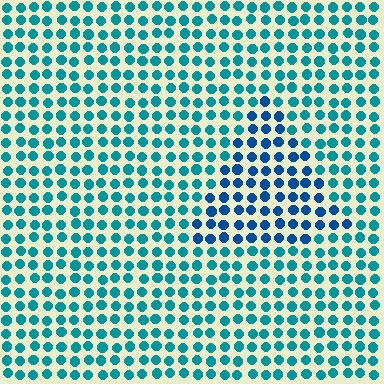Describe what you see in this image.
The image is filled with small teal elements in a uniform arrangement. A triangle-shaped region is visible where the elements are tinted to a slightly different hue, forming a subtle color boundary.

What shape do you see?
I see a triangle.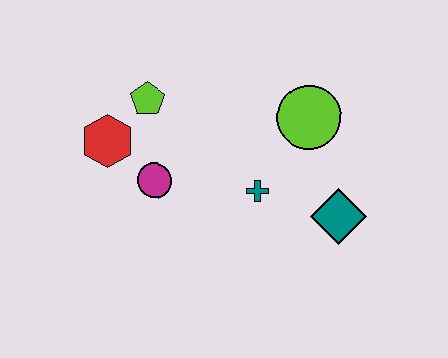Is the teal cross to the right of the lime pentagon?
Yes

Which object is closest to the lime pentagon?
The red hexagon is closest to the lime pentagon.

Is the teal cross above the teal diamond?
Yes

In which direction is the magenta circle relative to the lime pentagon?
The magenta circle is below the lime pentagon.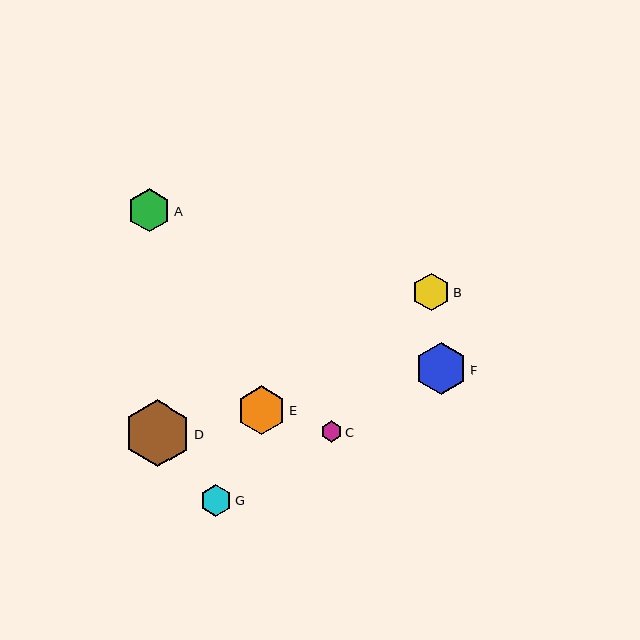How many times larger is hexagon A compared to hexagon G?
Hexagon A is approximately 1.3 times the size of hexagon G.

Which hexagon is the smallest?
Hexagon C is the smallest with a size of approximately 22 pixels.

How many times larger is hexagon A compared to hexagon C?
Hexagon A is approximately 2.0 times the size of hexagon C.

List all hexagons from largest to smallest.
From largest to smallest: D, F, E, A, B, G, C.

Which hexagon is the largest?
Hexagon D is the largest with a size of approximately 67 pixels.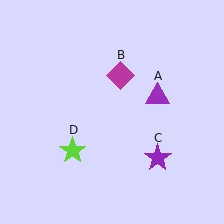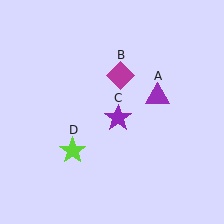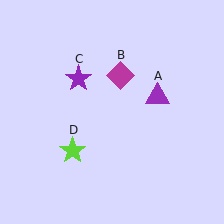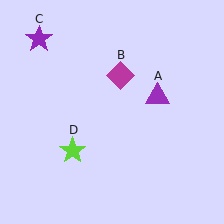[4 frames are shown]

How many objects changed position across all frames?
1 object changed position: purple star (object C).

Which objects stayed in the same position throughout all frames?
Purple triangle (object A) and magenta diamond (object B) and lime star (object D) remained stationary.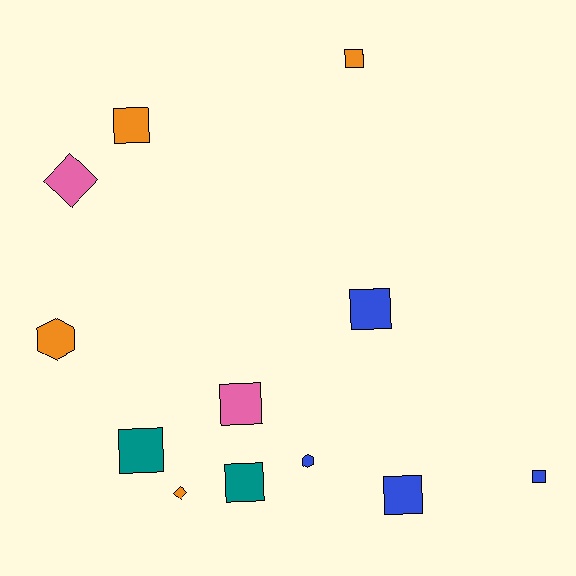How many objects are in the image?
There are 12 objects.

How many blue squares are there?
There are 3 blue squares.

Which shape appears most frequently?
Square, with 8 objects.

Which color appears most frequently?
Orange, with 4 objects.